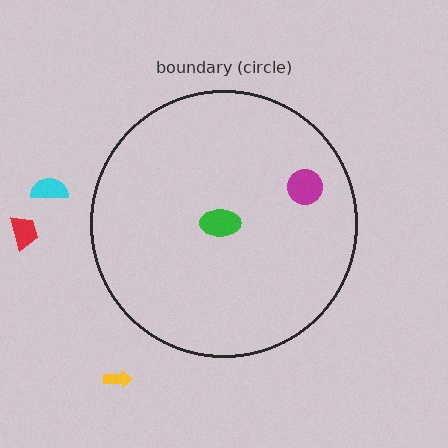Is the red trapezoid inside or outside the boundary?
Outside.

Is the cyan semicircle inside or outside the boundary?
Outside.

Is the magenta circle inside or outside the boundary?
Inside.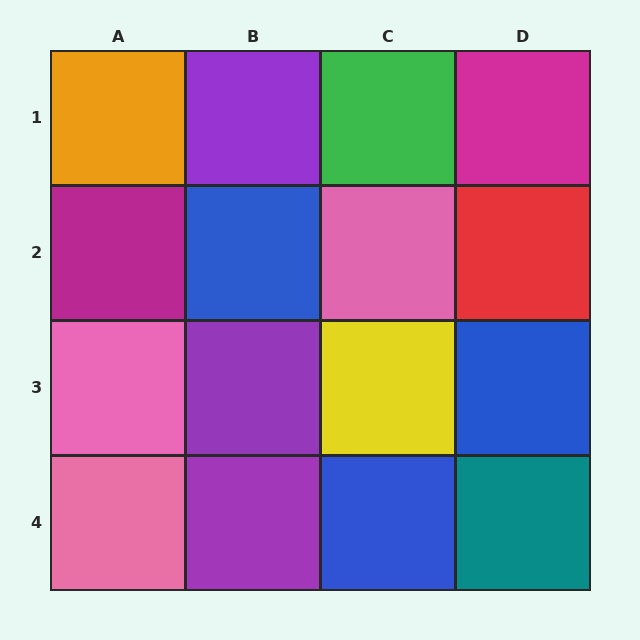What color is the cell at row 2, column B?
Blue.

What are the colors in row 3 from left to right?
Pink, purple, yellow, blue.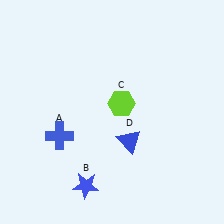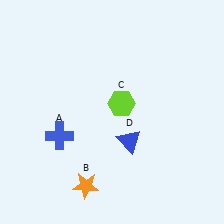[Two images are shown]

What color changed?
The star (B) changed from blue in Image 1 to orange in Image 2.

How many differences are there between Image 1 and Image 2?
There is 1 difference between the two images.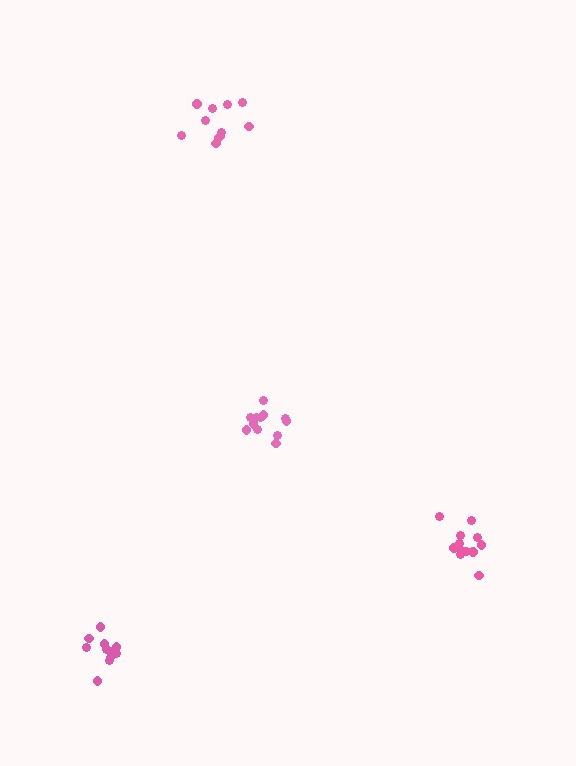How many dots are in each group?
Group 1: 12 dots, Group 2: 11 dots, Group 3: 11 dots, Group 4: 12 dots (46 total).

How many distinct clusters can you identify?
There are 4 distinct clusters.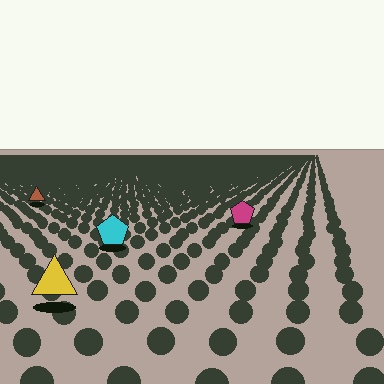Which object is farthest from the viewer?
The brown triangle is farthest from the viewer. It appears smaller and the ground texture around it is denser.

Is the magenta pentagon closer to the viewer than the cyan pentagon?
No. The cyan pentagon is closer — you can tell from the texture gradient: the ground texture is coarser near it.